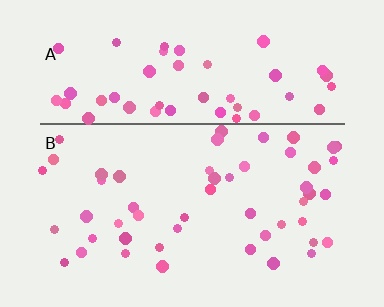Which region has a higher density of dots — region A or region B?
A (the top).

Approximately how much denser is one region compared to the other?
Approximately 1.2× — region A over region B.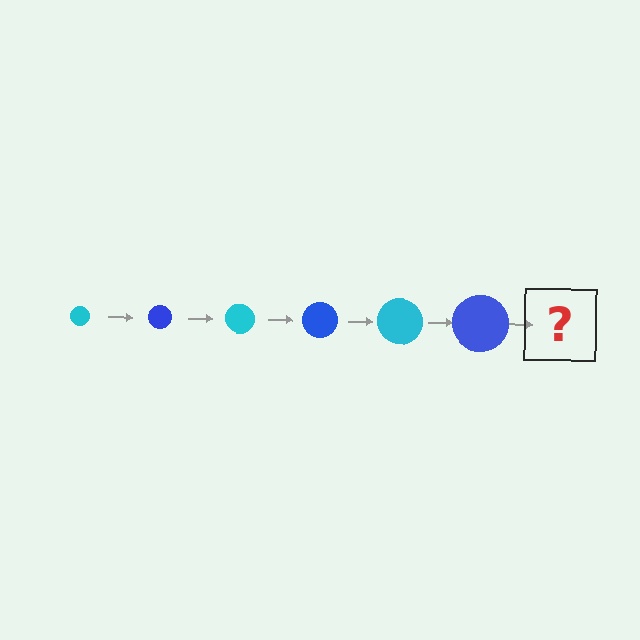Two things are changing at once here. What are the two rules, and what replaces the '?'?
The two rules are that the circle grows larger each step and the color cycles through cyan and blue. The '?' should be a cyan circle, larger than the previous one.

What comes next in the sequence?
The next element should be a cyan circle, larger than the previous one.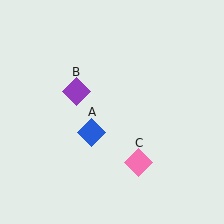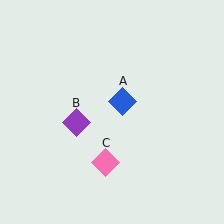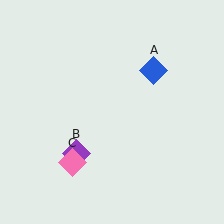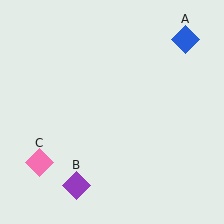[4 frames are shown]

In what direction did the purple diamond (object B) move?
The purple diamond (object B) moved down.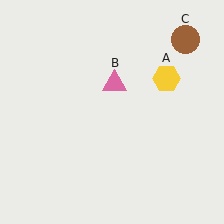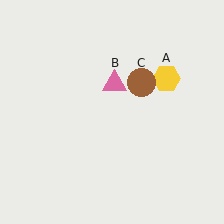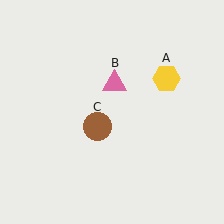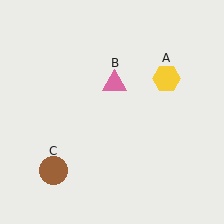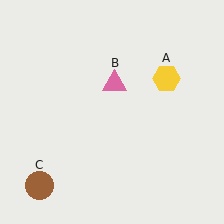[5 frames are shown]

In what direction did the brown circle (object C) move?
The brown circle (object C) moved down and to the left.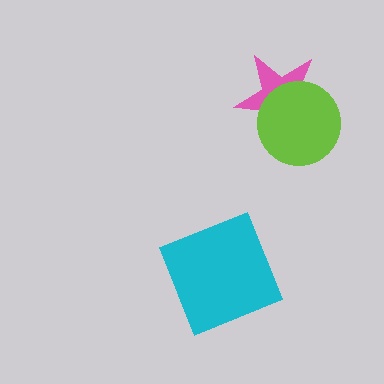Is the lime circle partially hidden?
No, no other shape covers it.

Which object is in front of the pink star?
The lime circle is in front of the pink star.